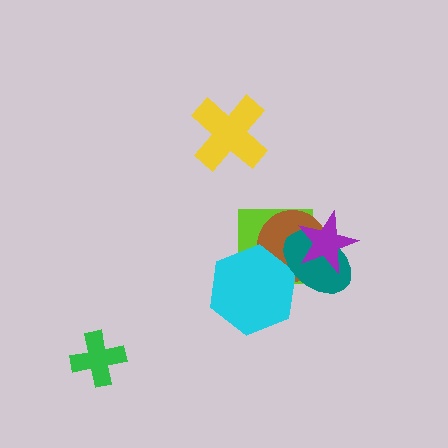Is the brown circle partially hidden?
Yes, it is partially covered by another shape.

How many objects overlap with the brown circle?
4 objects overlap with the brown circle.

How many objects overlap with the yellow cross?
0 objects overlap with the yellow cross.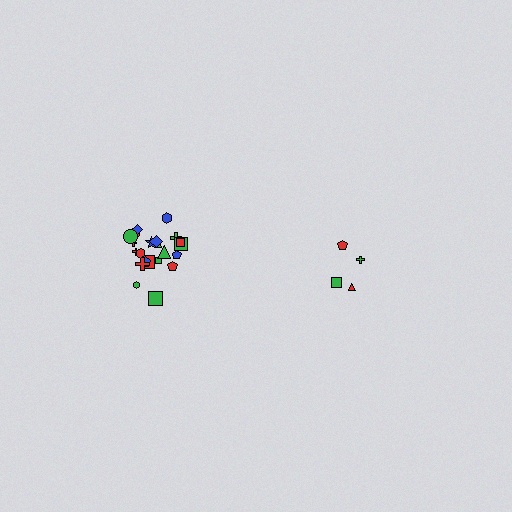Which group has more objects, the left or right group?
The left group.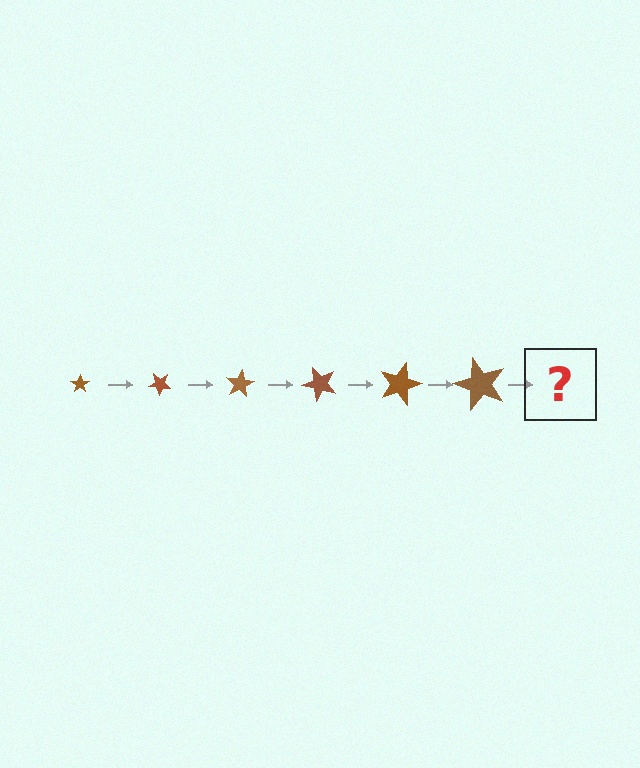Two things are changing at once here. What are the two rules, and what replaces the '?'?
The two rules are that the star grows larger each step and it rotates 40 degrees each step. The '?' should be a star, larger than the previous one and rotated 240 degrees from the start.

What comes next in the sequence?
The next element should be a star, larger than the previous one and rotated 240 degrees from the start.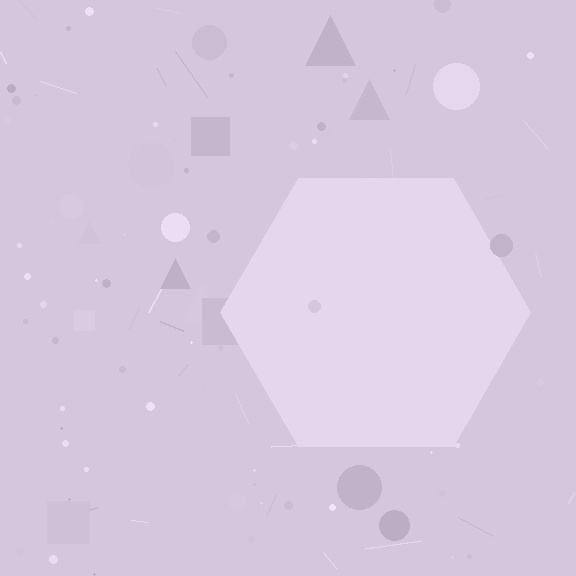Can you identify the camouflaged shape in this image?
The camouflaged shape is a hexagon.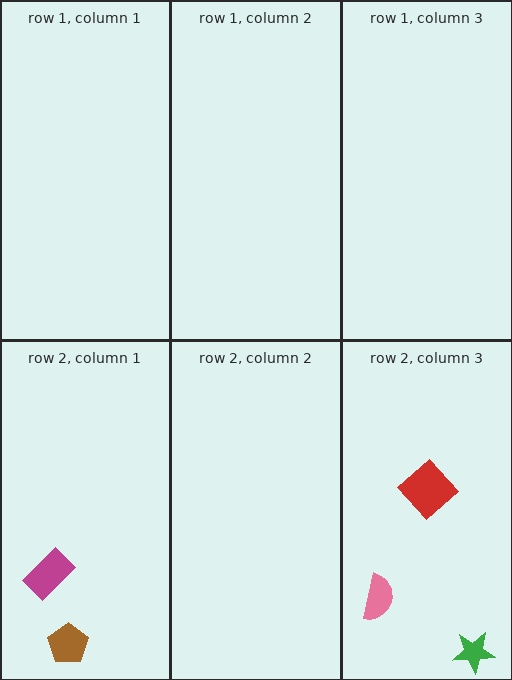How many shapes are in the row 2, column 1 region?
2.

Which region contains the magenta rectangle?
The row 2, column 1 region.